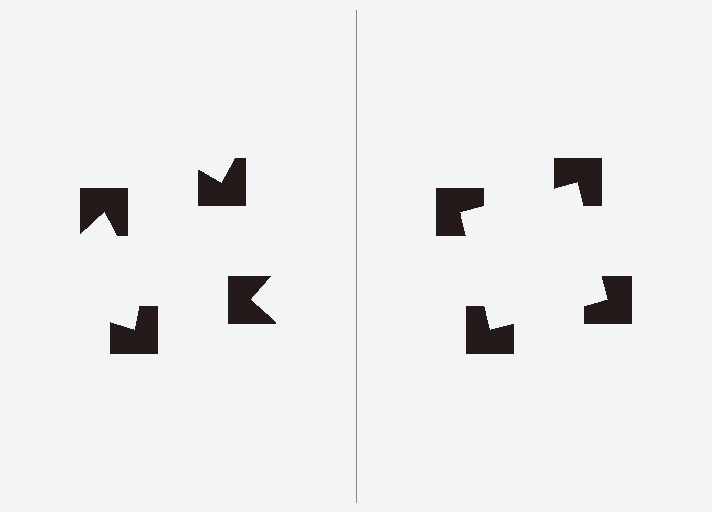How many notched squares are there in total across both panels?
8 — 4 on each side.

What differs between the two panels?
The notched squares are positioned identically on both sides; only the wedge orientations differ. On the right they align to a square; on the left they are misaligned.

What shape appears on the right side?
An illusory square.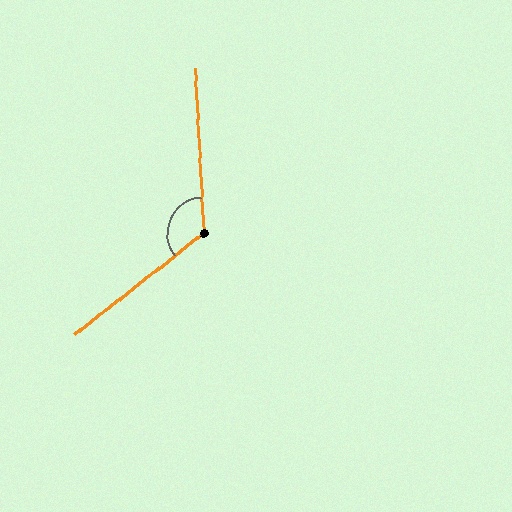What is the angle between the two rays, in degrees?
Approximately 125 degrees.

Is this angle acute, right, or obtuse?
It is obtuse.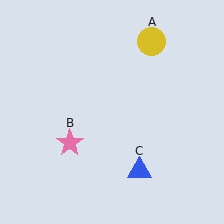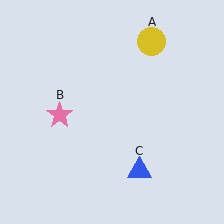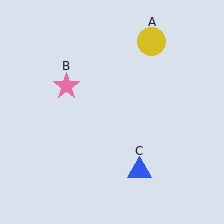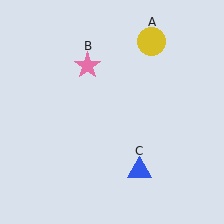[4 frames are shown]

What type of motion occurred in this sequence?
The pink star (object B) rotated clockwise around the center of the scene.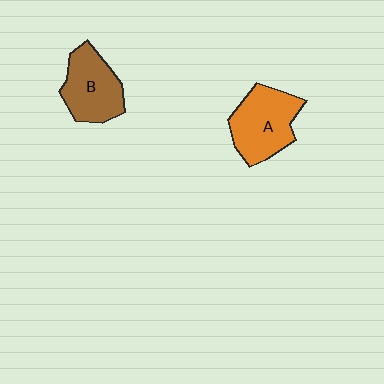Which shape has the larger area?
Shape A (orange).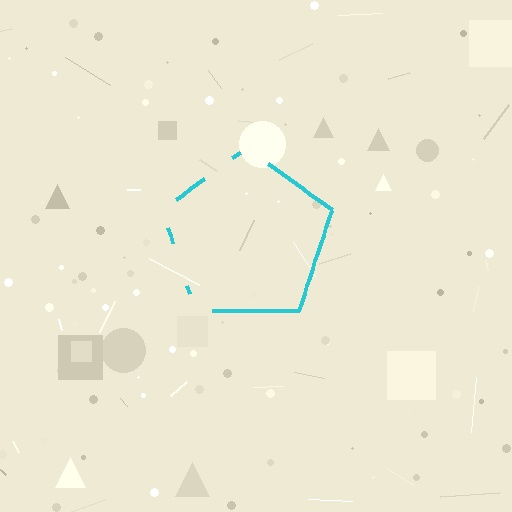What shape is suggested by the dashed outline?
The dashed outline suggests a pentagon.